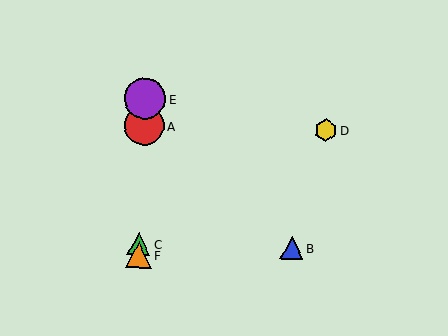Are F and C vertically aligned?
Yes, both are at x≈139.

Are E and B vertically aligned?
No, E is at x≈145 and B is at x≈292.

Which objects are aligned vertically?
Objects A, C, E, F are aligned vertically.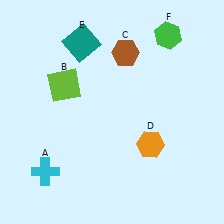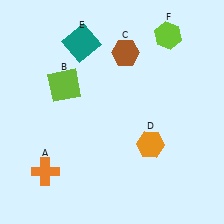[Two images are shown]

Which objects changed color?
A changed from cyan to orange. F changed from green to lime.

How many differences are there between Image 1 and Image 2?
There are 2 differences between the two images.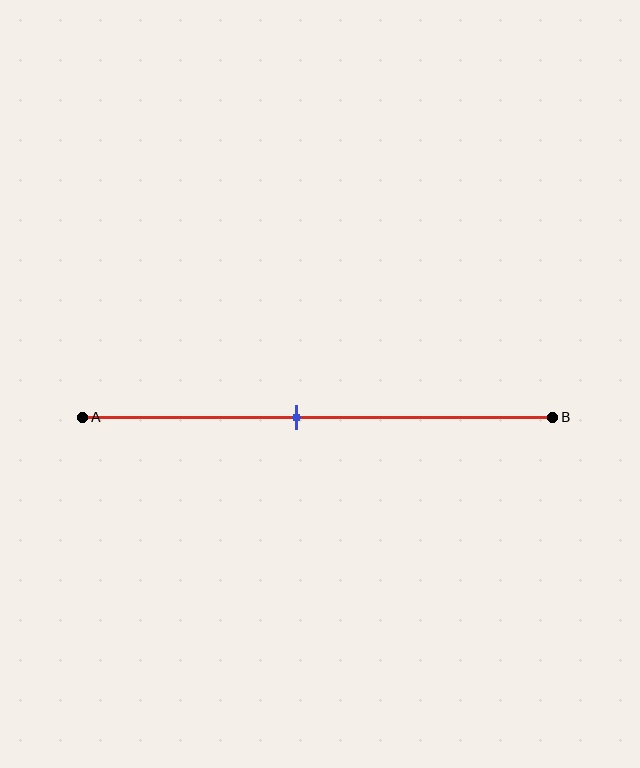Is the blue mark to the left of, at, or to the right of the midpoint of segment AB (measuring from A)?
The blue mark is to the left of the midpoint of segment AB.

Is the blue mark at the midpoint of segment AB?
No, the mark is at about 45% from A, not at the 50% midpoint.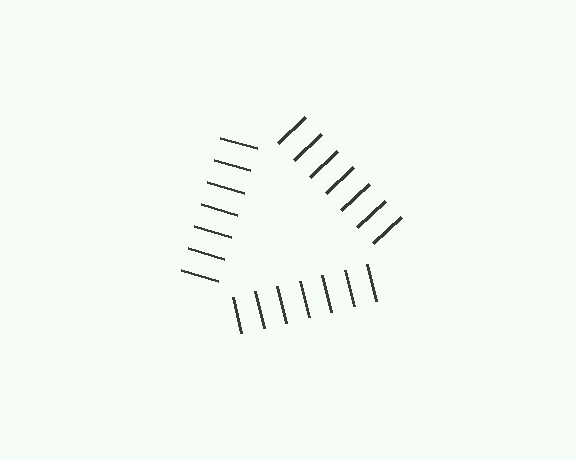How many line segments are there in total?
21 — 7 along each of the 3 edges.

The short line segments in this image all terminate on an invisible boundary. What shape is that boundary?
An illusory triangle — the line segments terminate on its edges but no continuous stroke is drawn.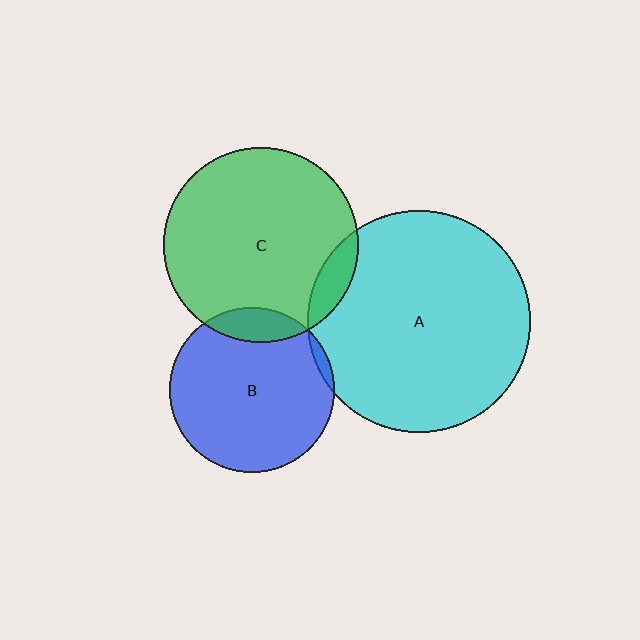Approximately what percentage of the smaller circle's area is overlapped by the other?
Approximately 10%.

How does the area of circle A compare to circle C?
Approximately 1.3 times.